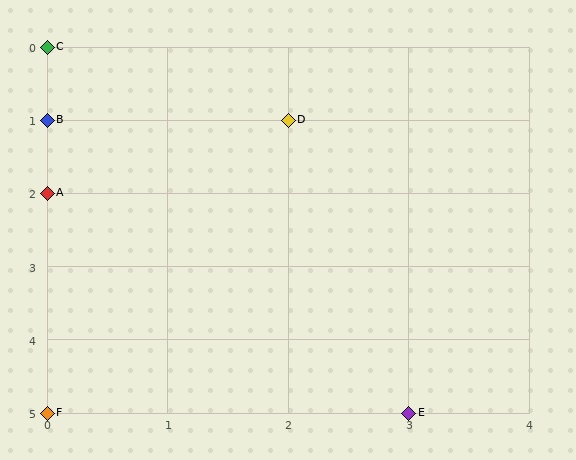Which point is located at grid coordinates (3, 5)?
Point E is at (3, 5).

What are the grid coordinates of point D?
Point D is at grid coordinates (2, 1).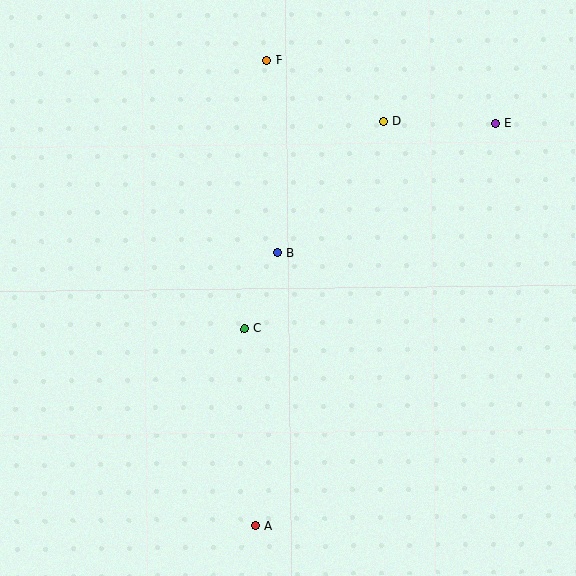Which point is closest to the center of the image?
Point B at (277, 253) is closest to the center.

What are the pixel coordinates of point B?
Point B is at (277, 253).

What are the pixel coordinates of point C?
Point C is at (245, 329).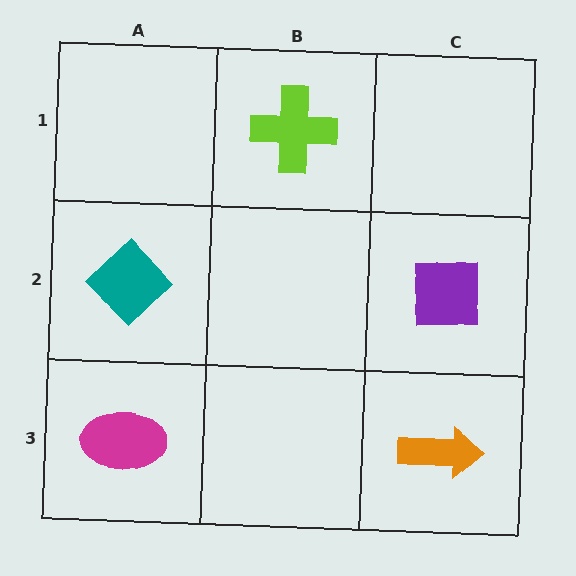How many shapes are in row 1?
1 shape.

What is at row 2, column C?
A purple square.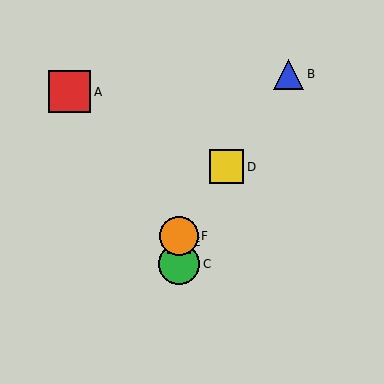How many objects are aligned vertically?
3 objects (C, E, F) are aligned vertically.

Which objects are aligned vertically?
Objects C, E, F are aligned vertically.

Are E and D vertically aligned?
No, E is at x≈179 and D is at x≈227.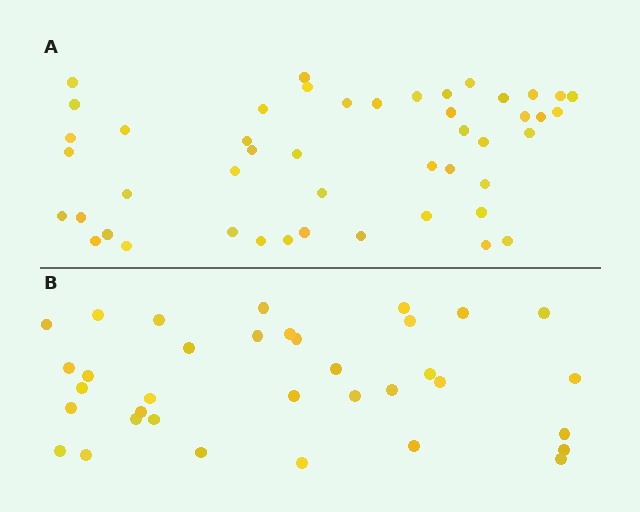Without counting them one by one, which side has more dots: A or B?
Region A (the top region) has more dots.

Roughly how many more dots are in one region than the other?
Region A has roughly 12 or so more dots than region B.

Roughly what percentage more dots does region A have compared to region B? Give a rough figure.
About 35% more.